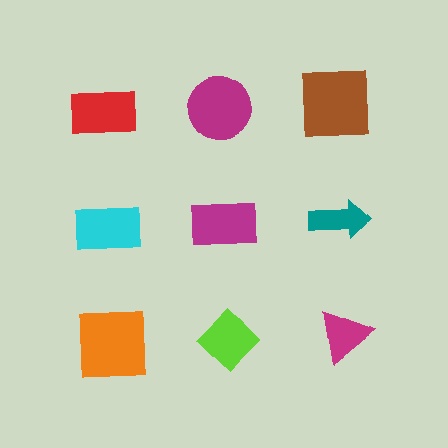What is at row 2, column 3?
A teal arrow.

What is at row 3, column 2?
A lime diamond.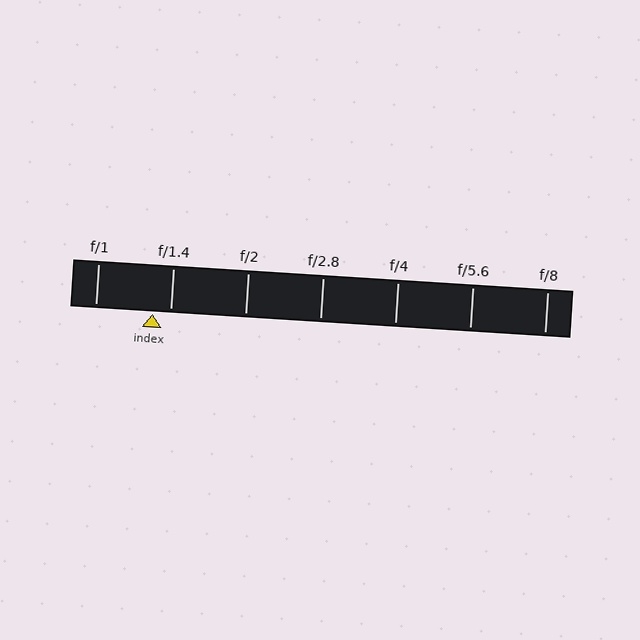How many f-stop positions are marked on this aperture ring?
There are 7 f-stop positions marked.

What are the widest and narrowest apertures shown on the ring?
The widest aperture shown is f/1 and the narrowest is f/8.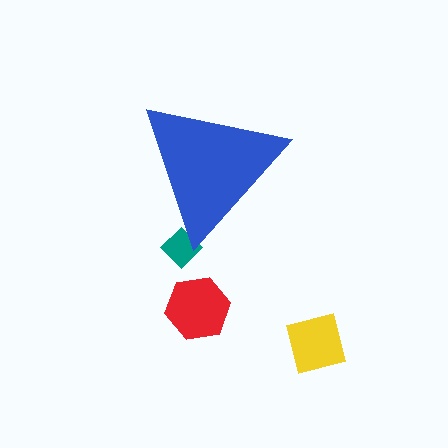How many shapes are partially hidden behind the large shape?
1 shape is partially hidden.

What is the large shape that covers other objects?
A blue triangle.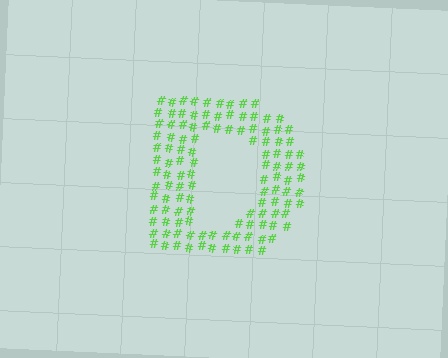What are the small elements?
The small elements are hash symbols.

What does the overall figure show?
The overall figure shows the letter D.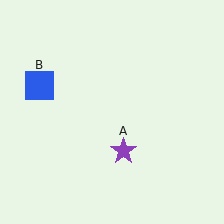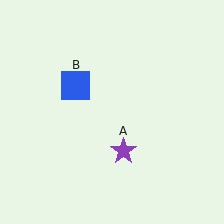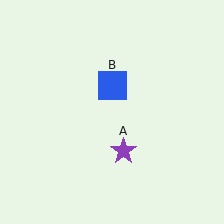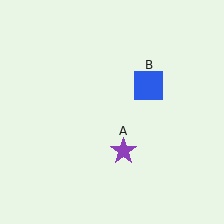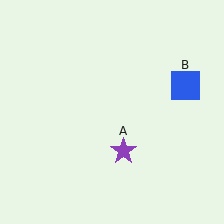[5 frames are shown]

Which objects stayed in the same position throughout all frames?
Purple star (object A) remained stationary.